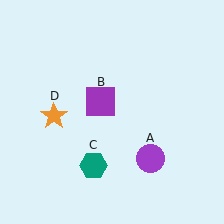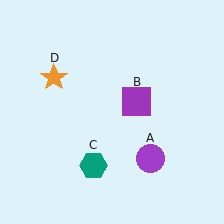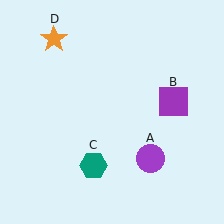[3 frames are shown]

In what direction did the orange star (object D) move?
The orange star (object D) moved up.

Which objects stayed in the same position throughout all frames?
Purple circle (object A) and teal hexagon (object C) remained stationary.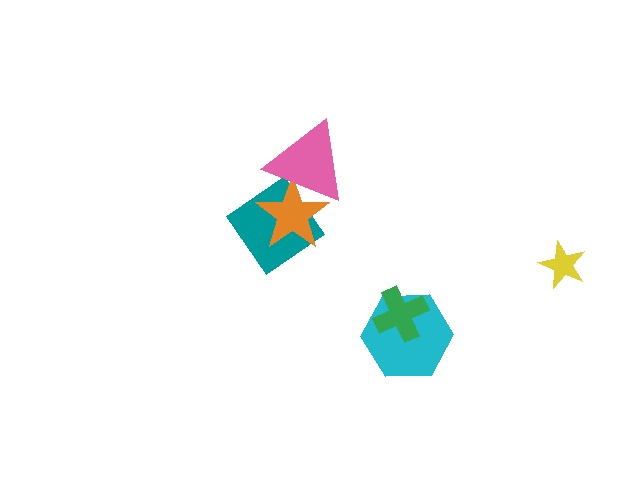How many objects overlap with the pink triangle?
2 objects overlap with the pink triangle.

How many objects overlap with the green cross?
1 object overlaps with the green cross.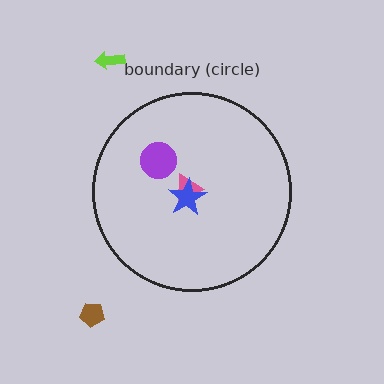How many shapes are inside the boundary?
3 inside, 2 outside.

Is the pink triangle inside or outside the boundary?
Inside.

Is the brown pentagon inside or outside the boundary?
Outside.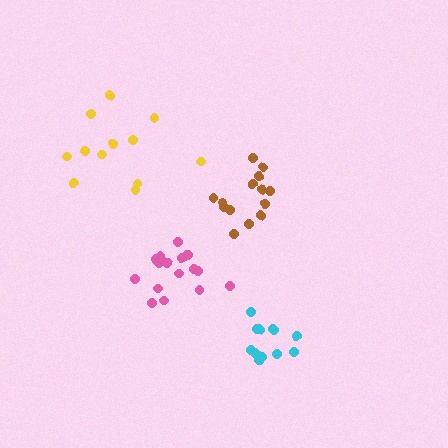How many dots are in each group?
Group 1: 18 dots, Group 2: 14 dots, Group 3: 12 dots, Group 4: 12 dots (56 total).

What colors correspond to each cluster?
The clusters are colored: pink, brown, yellow, cyan.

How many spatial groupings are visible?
There are 4 spatial groupings.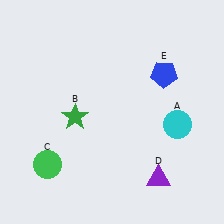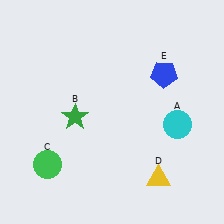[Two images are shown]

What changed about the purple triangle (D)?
In Image 1, D is purple. In Image 2, it changed to yellow.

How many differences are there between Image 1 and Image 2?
There is 1 difference between the two images.